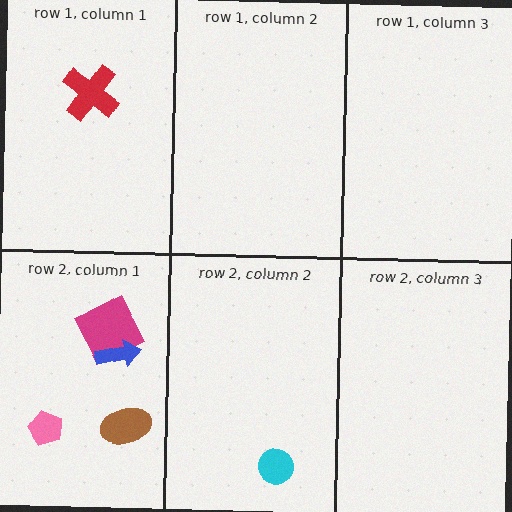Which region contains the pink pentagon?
The row 2, column 1 region.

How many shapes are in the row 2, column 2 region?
1.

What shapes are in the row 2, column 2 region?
The cyan circle.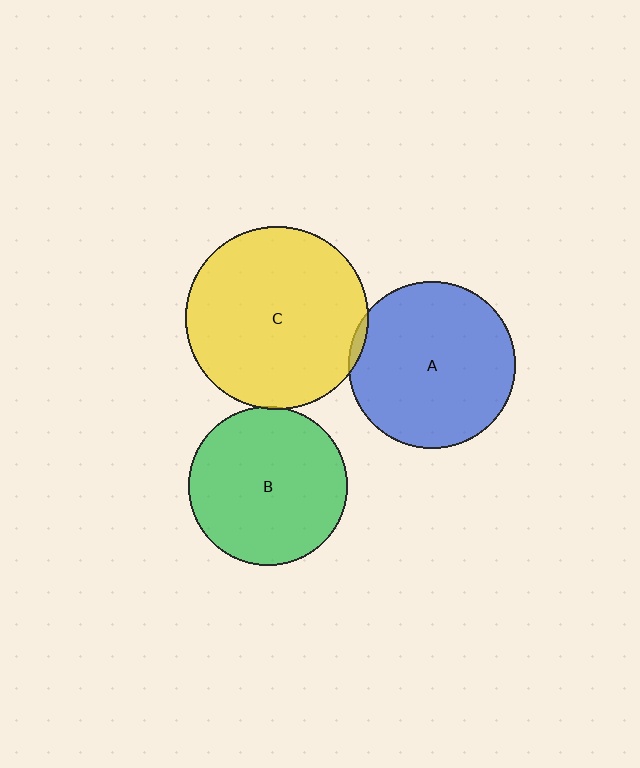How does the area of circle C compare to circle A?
Approximately 1.2 times.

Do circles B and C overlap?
Yes.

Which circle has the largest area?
Circle C (yellow).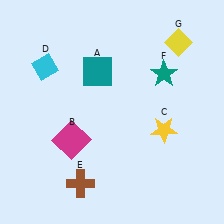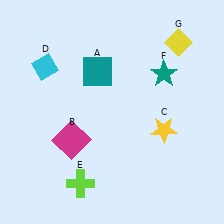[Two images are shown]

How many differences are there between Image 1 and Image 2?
There is 1 difference between the two images.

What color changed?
The cross (E) changed from brown in Image 1 to lime in Image 2.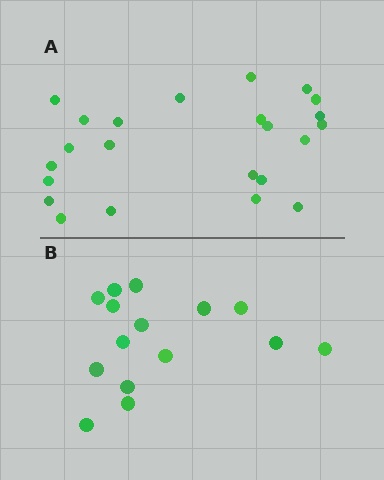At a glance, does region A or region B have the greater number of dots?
Region A (the top region) has more dots.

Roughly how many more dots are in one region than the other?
Region A has roughly 8 or so more dots than region B.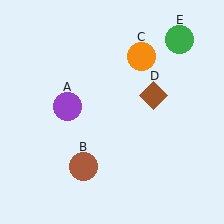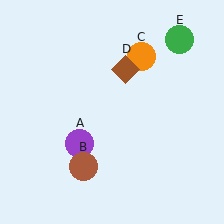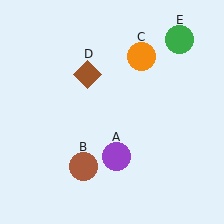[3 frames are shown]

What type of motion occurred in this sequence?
The purple circle (object A), brown diamond (object D) rotated counterclockwise around the center of the scene.